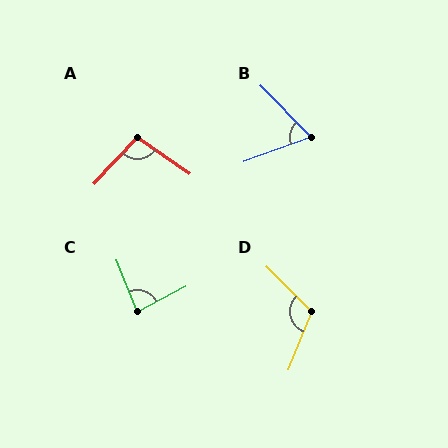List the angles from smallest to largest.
B (65°), C (84°), A (98°), D (113°).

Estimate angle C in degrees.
Approximately 84 degrees.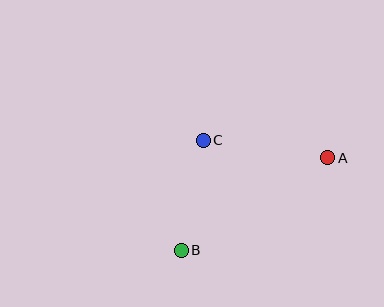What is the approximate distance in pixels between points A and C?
The distance between A and C is approximately 126 pixels.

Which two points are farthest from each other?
Points A and B are farthest from each other.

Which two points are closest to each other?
Points B and C are closest to each other.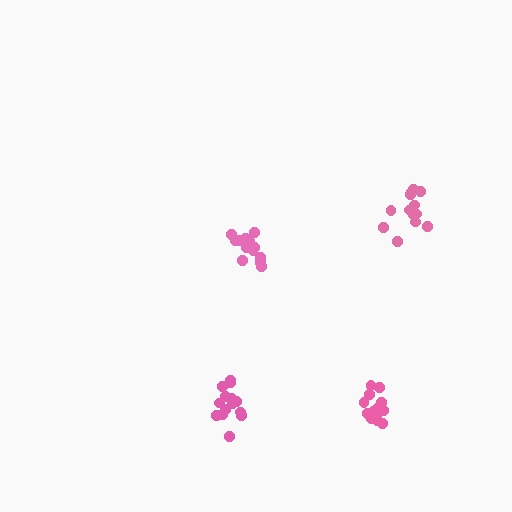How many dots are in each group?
Group 1: 16 dots, Group 2: 14 dots, Group 3: 14 dots, Group 4: 13 dots (57 total).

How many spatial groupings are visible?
There are 4 spatial groupings.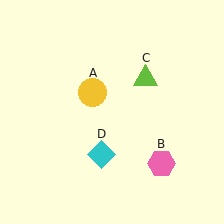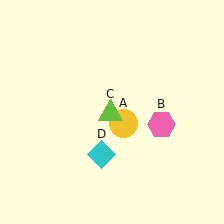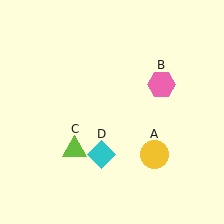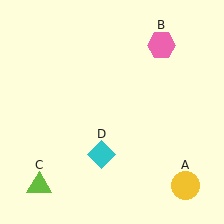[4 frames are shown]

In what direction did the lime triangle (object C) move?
The lime triangle (object C) moved down and to the left.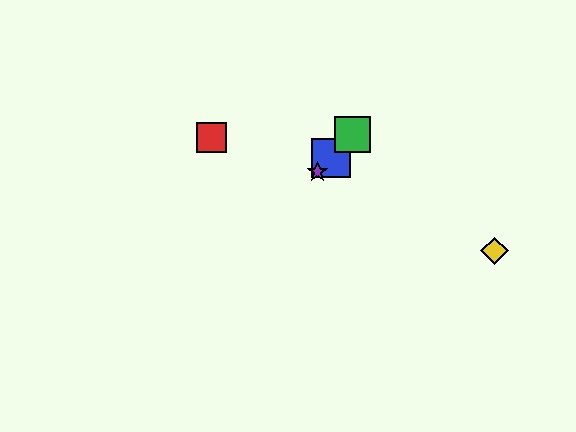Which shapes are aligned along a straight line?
The blue square, the green square, the purple star are aligned along a straight line.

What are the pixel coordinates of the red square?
The red square is at (211, 137).